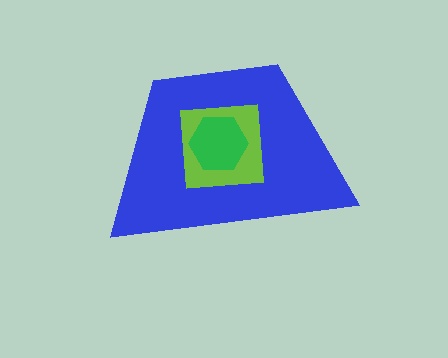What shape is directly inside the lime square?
The green hexagon.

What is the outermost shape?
The blue trapezoid.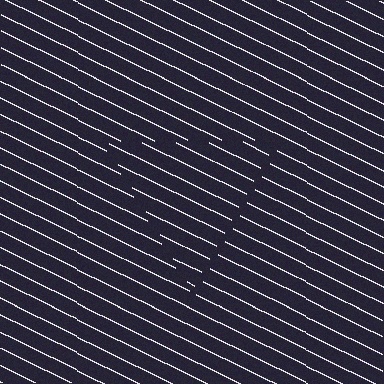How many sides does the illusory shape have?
3 sides — the line-ends trace a triangle.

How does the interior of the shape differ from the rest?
The interior of the shape contains the same grating, shifted by half a period — the contour is defined by the phase discontinuity where line-ends from the inner and outer gratings abut.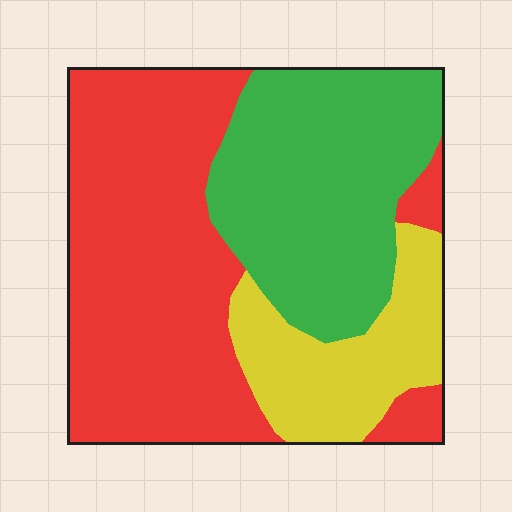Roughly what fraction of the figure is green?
Green takes up between a quarter and a half of the figure.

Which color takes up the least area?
Yellow, at roughly 20%.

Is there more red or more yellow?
Red.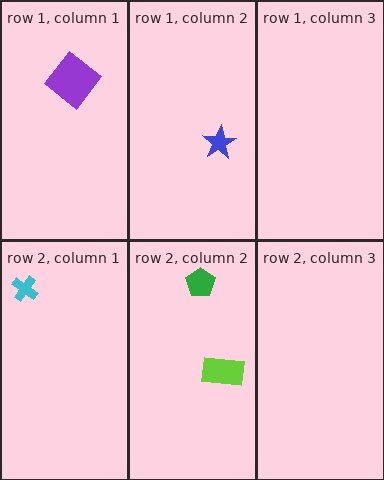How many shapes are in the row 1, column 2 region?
1.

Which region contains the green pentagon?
The row 2, column 2 region.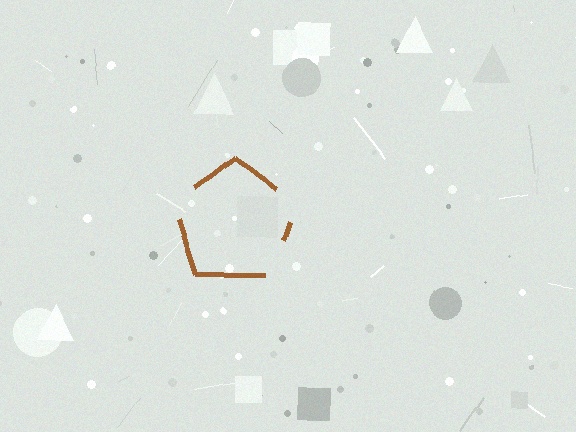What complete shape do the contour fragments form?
The contour fragments form a pentagon.